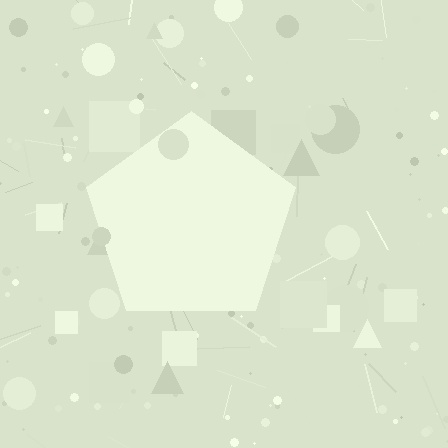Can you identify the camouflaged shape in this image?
The camouflaged shape is a pentagon.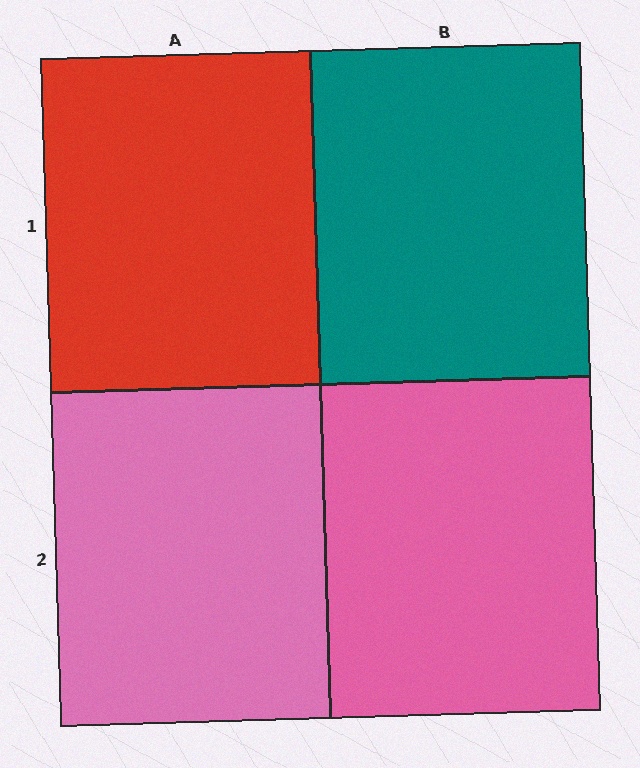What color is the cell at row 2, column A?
Pink.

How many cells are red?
1 cell is red.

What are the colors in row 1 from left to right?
Red, teal.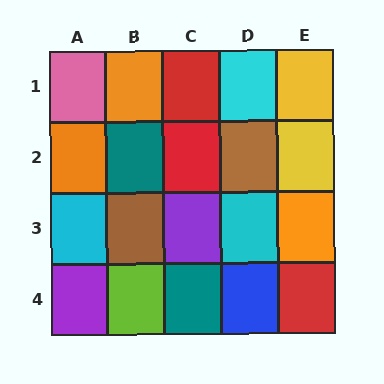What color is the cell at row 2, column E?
Yellow.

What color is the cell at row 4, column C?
Teal.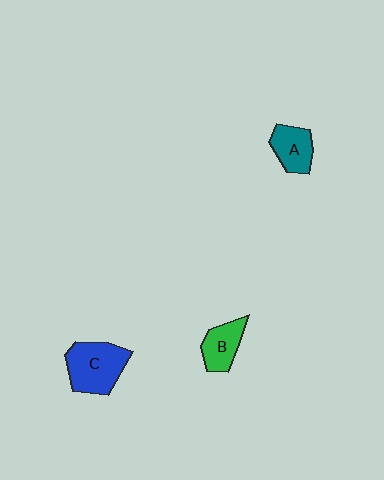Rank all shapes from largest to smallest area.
From largest to smallest: C (blue), A (teal), B (green).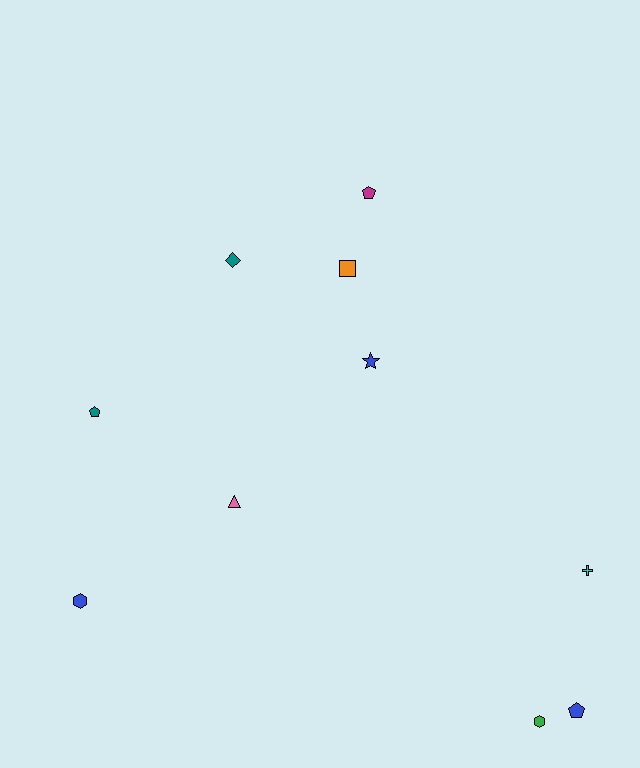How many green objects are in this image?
There is 1 green object.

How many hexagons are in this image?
There are 2 hexagons.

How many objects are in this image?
There are 10 objects.